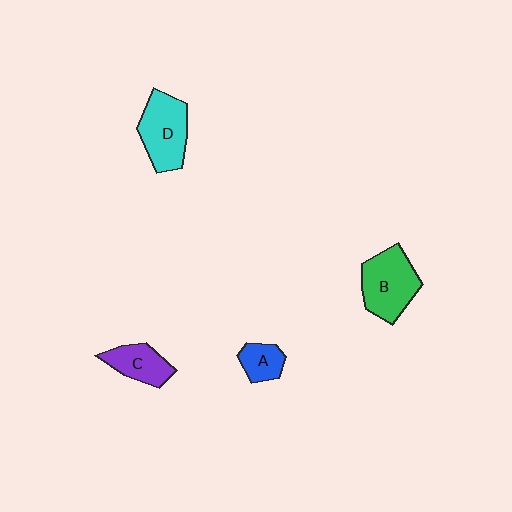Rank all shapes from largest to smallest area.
From largest to smallest: B (green), D (cyan), C (purple), A (blue).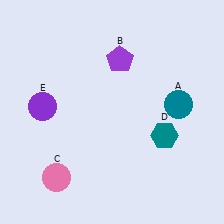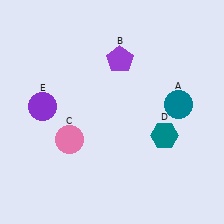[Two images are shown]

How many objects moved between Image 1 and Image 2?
1 object moved between the two images.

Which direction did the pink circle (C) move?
The pink circle (C) moved up.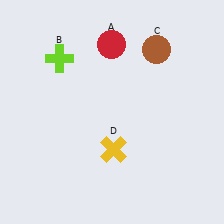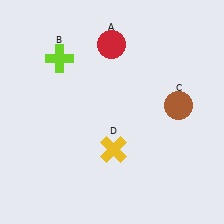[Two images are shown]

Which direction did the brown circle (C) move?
The brown circle (C) moved down.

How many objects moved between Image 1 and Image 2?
1 object moved between the two images.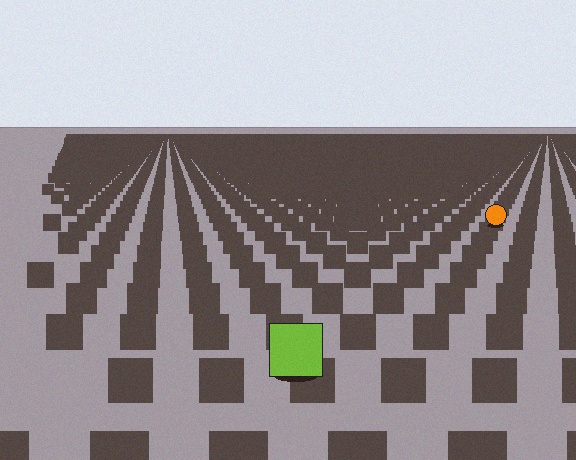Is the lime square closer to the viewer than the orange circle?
Yes. The lime square is closer — you can tell from the texture gradient: the ground texture is coarser near it.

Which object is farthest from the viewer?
The orange circle is farthest from the viewer. It appears smaller and the ground texture around it is denser.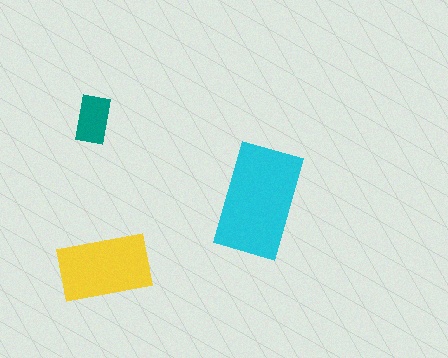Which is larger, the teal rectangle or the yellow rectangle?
The yellow one.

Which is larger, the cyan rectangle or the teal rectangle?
The cyan one.